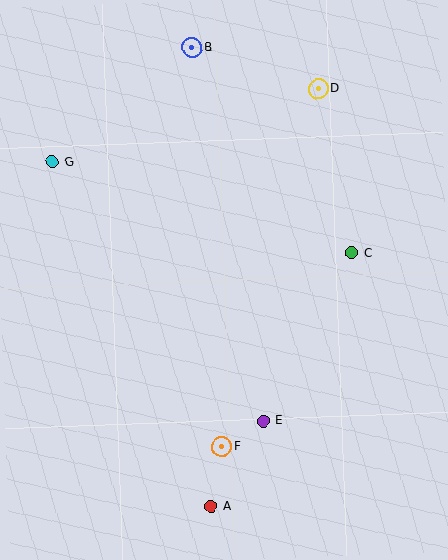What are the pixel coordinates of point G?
Point G is at (52, 162).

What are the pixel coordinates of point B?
Point B is at (192, 48).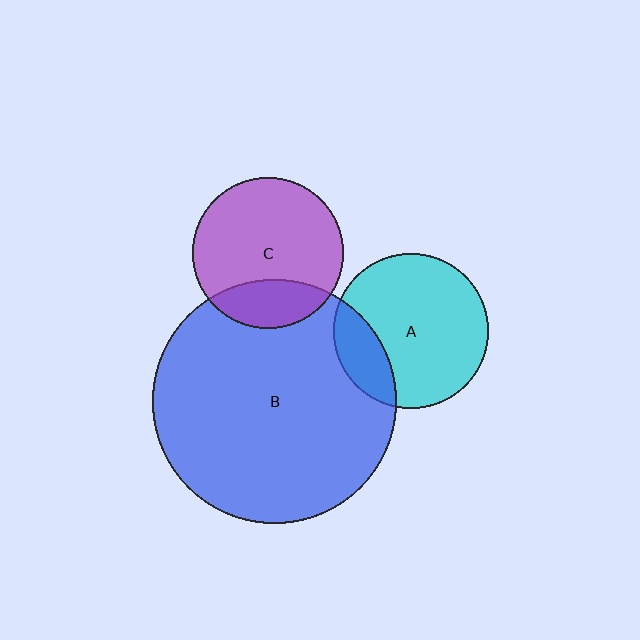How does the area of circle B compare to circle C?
Approximately 2.6 times.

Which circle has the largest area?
Circle B (blue).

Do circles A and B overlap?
Yes.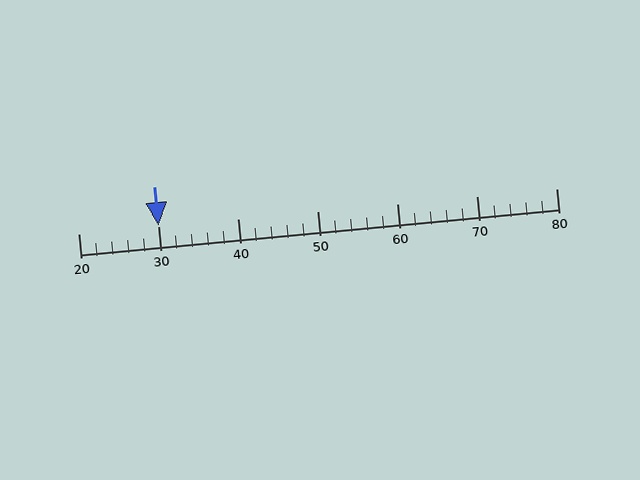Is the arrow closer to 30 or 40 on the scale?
The arrow is closer to 30.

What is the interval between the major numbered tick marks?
The major tick marks are spaced 10 units apart.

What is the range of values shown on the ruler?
The ruler shows values from 20 to 80.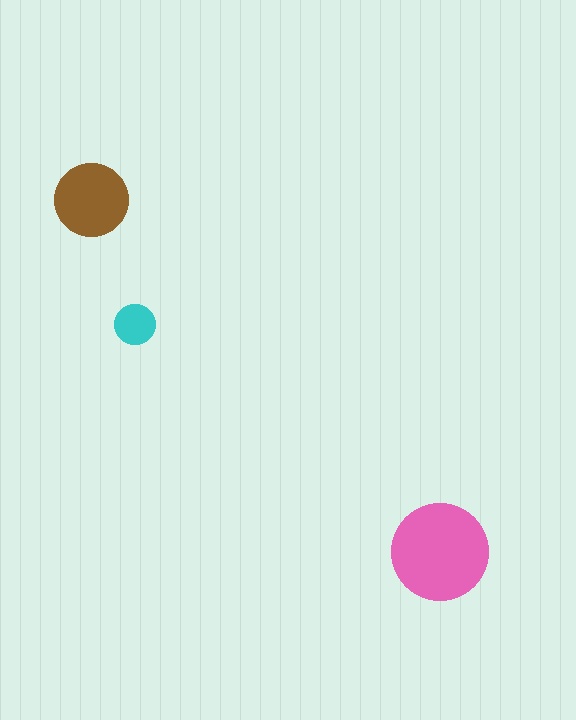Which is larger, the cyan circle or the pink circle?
The pink one.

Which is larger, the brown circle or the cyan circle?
The brown one.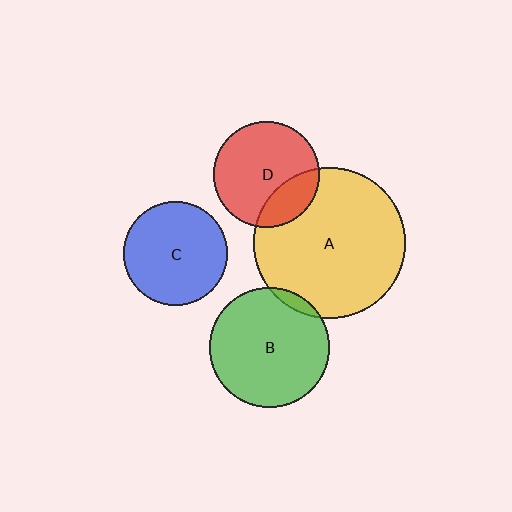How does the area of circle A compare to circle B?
Approximately 1.6 times.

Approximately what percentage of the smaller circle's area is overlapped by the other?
Approximately 25%.